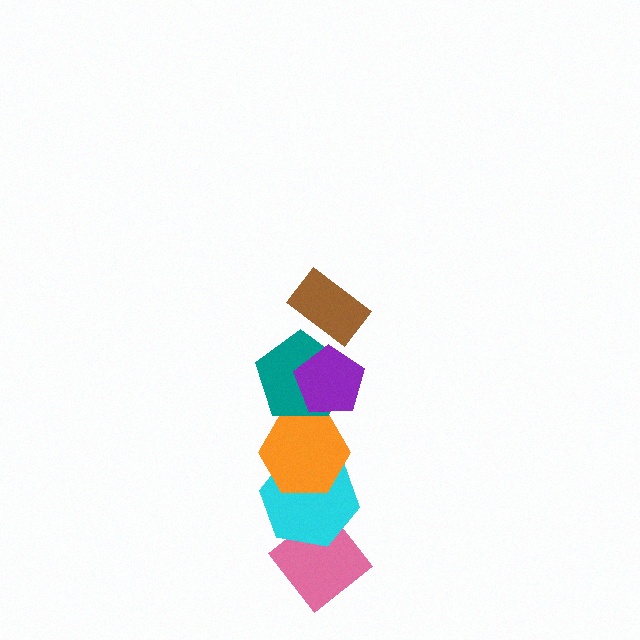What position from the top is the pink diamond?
The pink diamond is 6th from the top.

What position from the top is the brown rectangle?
The brown rectangle is 1st from the top.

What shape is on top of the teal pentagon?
The purple pentagon is on top of the teal pentagon.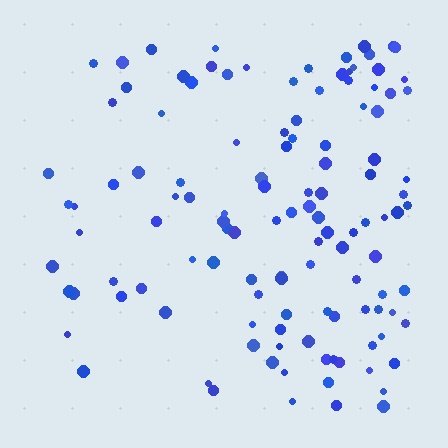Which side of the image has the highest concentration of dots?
The right.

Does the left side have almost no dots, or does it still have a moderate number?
Still a moderate number, just noticeably fewer than the right.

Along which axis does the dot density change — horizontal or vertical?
Horizontal.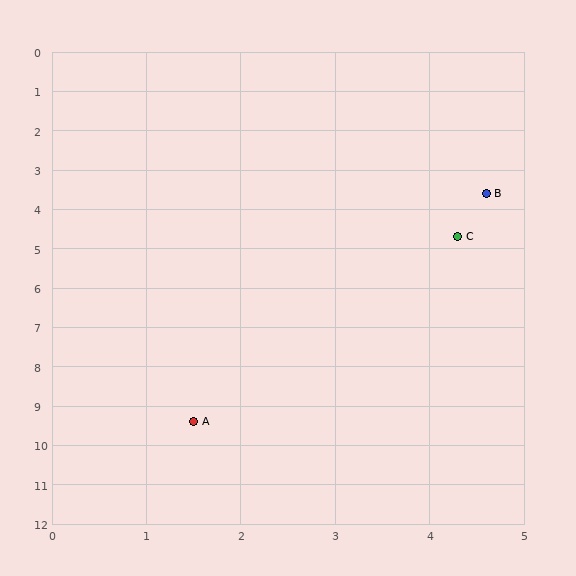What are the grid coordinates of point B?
Point B is at approximately (4.6, 3.6).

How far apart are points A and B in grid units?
Points A and B are about 6.6 grid units apart.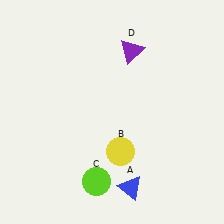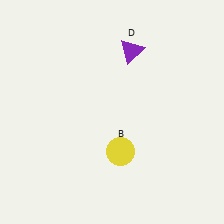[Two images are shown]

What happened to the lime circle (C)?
The lime circle (C) was removed in Image 2. It was in the bottom-left area of Image 1.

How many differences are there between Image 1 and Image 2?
There are 2 differences between the two images.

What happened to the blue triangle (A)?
The blue triangle (A) was removed in Image 2. It was in the bottom-right area of Image 1.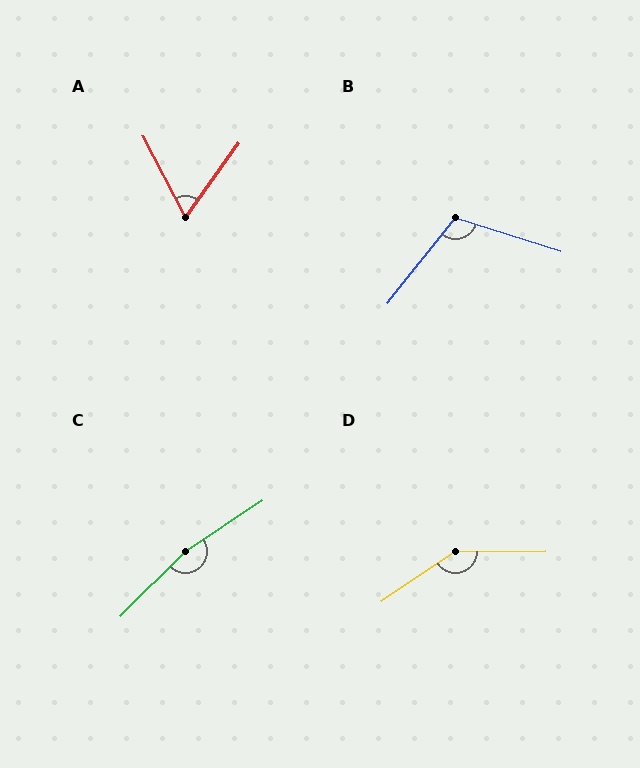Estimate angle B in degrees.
Approximately 111 degrees.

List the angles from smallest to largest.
A (63°), B (111°), D (146°), C (169°).